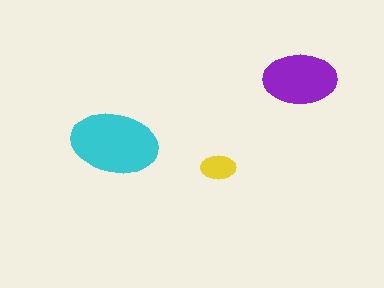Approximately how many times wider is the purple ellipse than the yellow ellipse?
About 2 times wider.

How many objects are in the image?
There are 3 objects in the image.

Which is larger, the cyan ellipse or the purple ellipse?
The cyan one.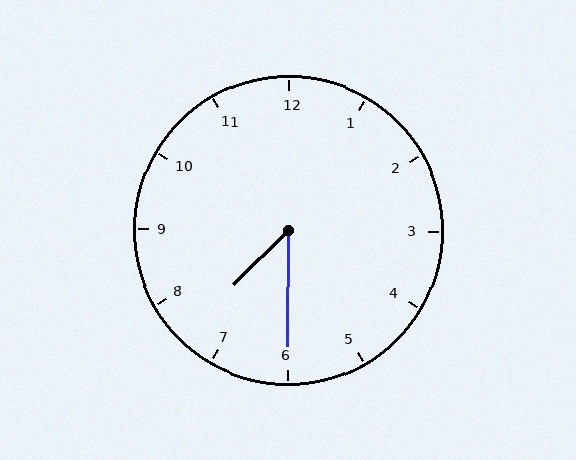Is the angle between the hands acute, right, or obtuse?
It is acute.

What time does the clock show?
7:30.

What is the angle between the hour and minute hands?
Approximately 45 degrees.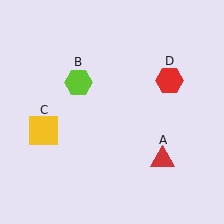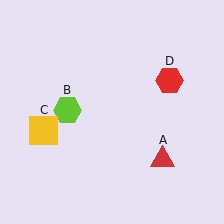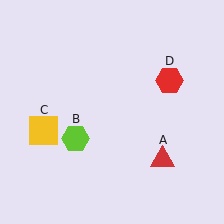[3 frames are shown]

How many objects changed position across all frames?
1 object changed position: lime hexagon (object B).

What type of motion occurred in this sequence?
The lime hexagon (object B) rotated counterclockwise around the center of the scene.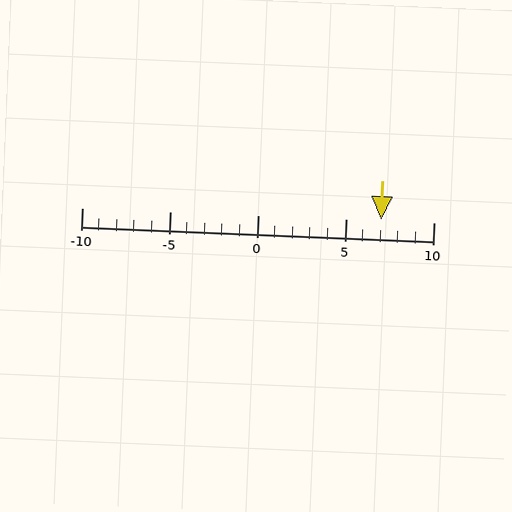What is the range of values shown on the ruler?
The ruler shows values from -10 to 10.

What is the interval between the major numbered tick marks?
The major tick marks are spaced 5 units apart.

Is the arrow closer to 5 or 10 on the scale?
The arrow is closer to 5.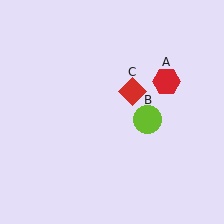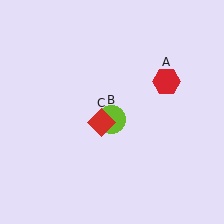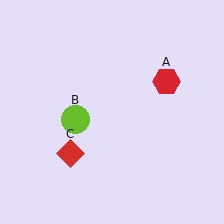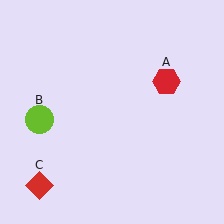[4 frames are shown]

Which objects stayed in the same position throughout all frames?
Red hexagon (object A) remained stationary.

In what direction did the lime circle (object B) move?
The lime circle (object B) moved left.